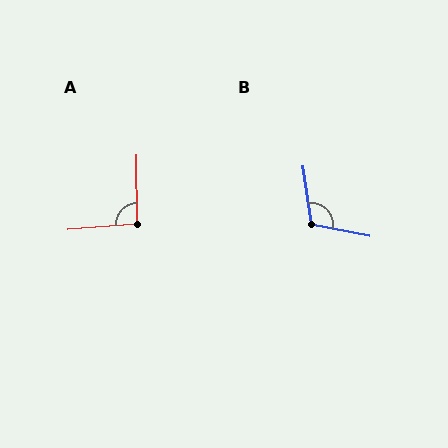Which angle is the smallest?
A, at approximately 94 degrees.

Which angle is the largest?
B, at approximately 109 degrees.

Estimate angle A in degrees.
Approximately 94 degrees.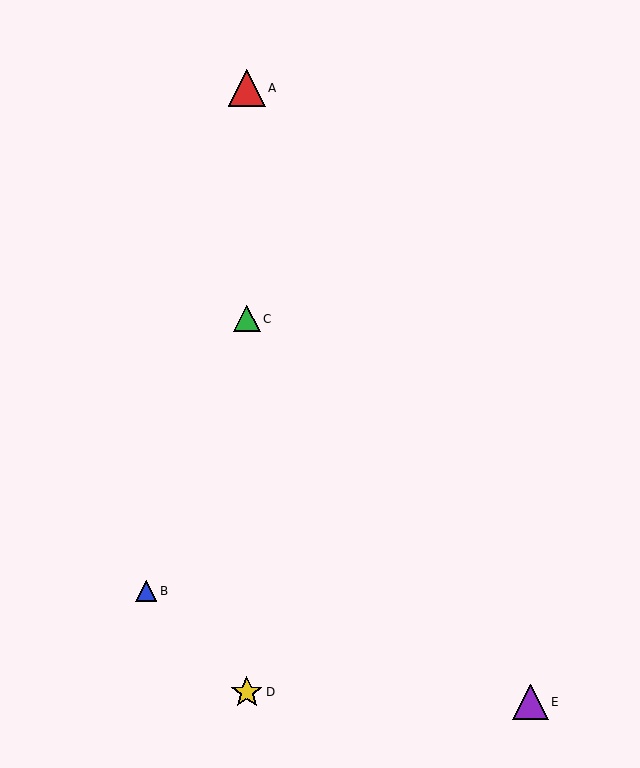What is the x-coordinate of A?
Object A is at x≈247.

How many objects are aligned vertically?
3 objects (A, C, D) are aligned vertically.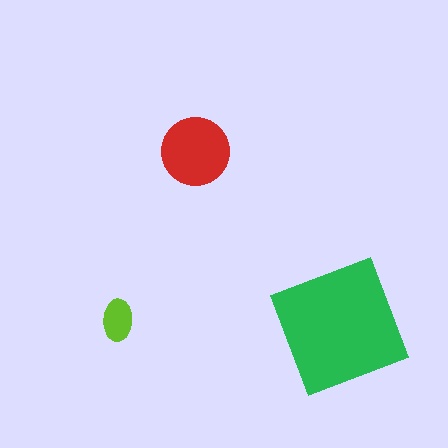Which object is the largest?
The green square.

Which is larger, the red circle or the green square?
The green square.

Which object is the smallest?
The lime ellipse.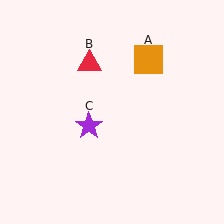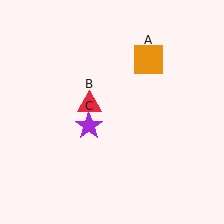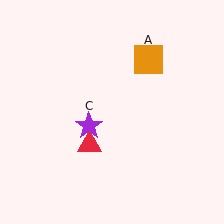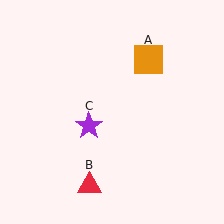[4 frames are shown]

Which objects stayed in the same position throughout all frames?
Orange square (object A) and purple star (object C) remained stationary.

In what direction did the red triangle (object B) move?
The red triangle (object B) moved down.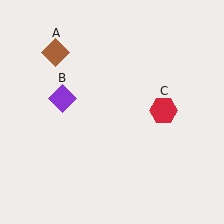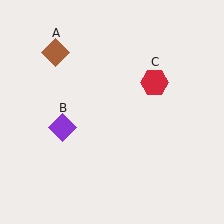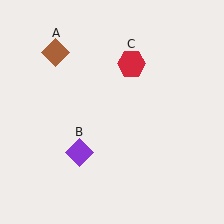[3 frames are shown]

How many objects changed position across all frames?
2 objects changed position: purple diamond (object B), red hexagon (object C).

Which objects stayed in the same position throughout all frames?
Brown diamond (object A) remained stationary.